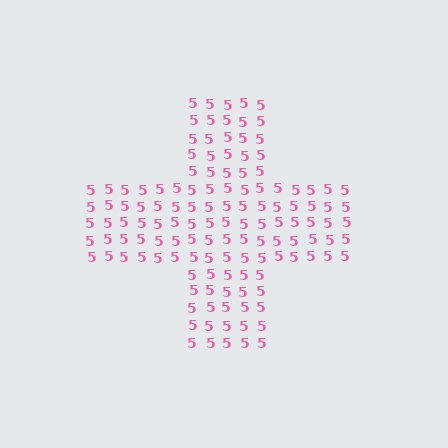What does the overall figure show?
The overall figure shows a cross.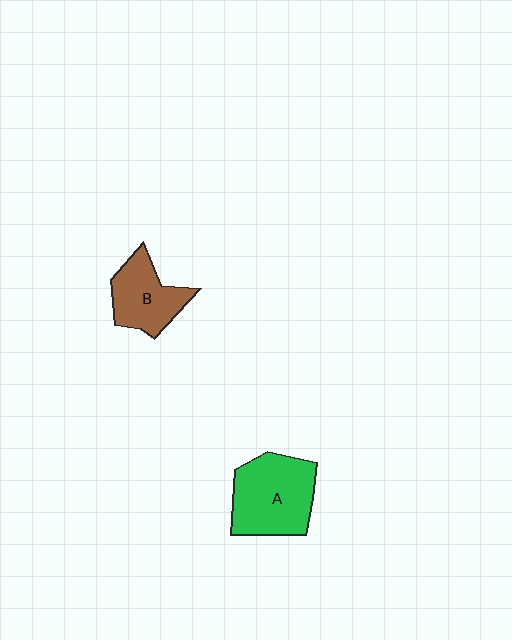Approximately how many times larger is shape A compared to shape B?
Approximately 1.4 times.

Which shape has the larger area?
Shape A (green).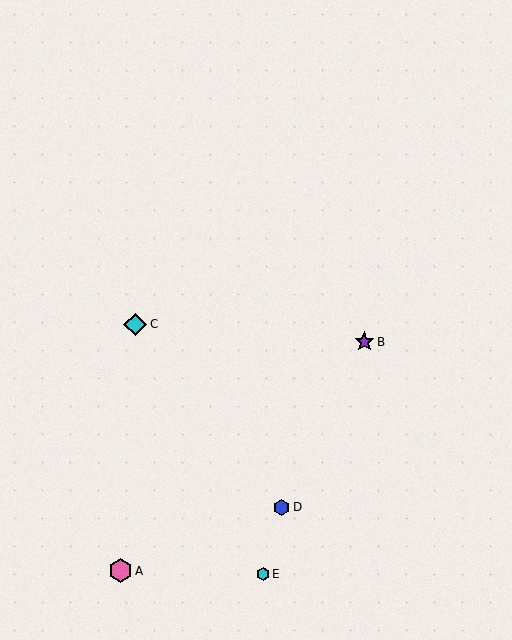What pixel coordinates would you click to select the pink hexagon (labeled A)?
Click at (121, 571) to select the pink hexagon A.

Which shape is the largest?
The pink hexagon (labeled A) is the largest.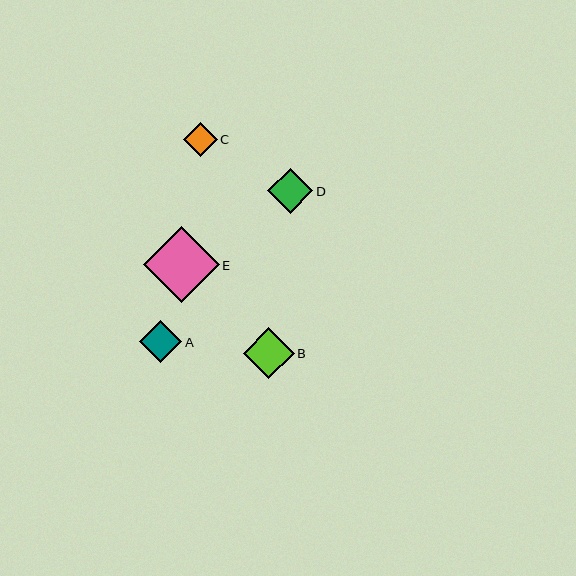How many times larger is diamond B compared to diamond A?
Diamond B is approximately 1.2 times the size of diamond A.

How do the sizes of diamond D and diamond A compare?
Diamond D and diamond A are approximately the same size.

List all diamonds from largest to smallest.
From largest to smallest: E, B, D, A, C.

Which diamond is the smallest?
Diamond C is the smallest with a size of approximately 34 pixels.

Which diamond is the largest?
Diamond E is the largest with a size of approximately 75 pixels.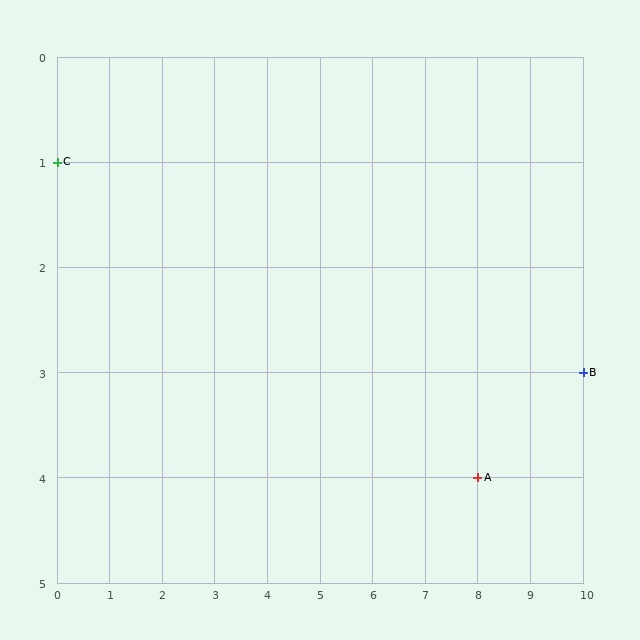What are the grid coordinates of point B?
Point B is at grid coordinates (10, 3).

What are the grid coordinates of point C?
Point C is at grid coordinates (0, 1).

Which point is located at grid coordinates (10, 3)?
Point B is at (10, 3).